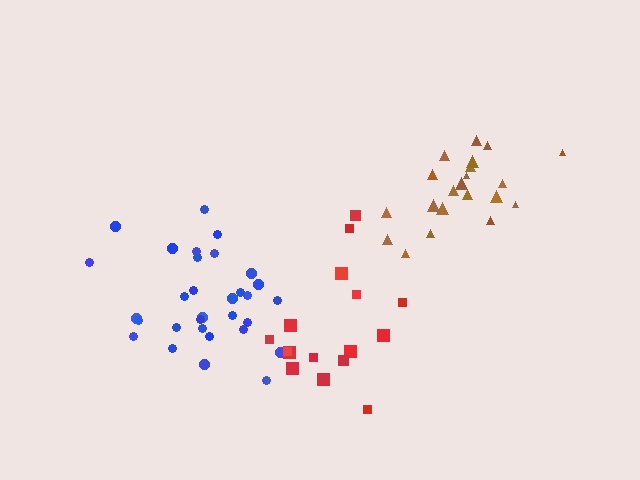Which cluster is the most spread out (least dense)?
Red.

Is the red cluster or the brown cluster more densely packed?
Brown.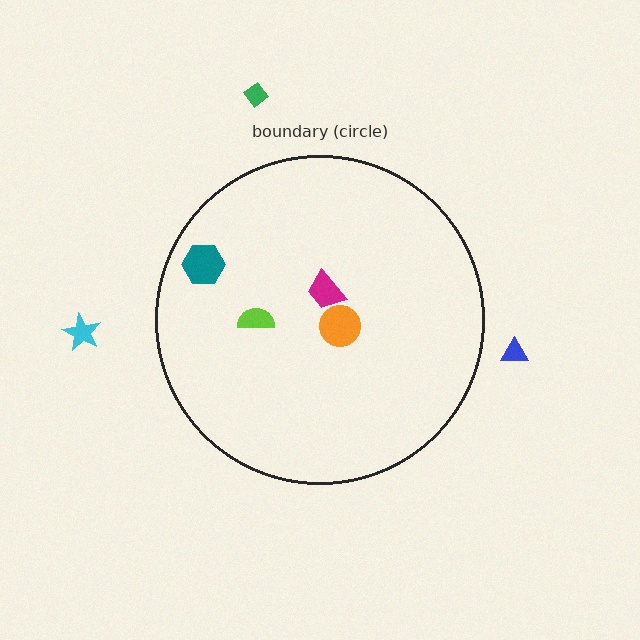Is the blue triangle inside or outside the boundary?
Outside.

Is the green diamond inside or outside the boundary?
Outside.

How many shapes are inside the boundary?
4 inside, 3 outside.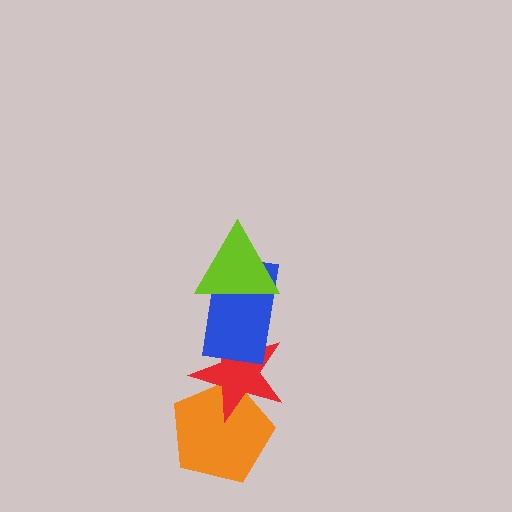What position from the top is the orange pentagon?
The orange pentagon is 4th from the top.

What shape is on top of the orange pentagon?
The red star is on top of the orange pentagon.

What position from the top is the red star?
The red star is 3rd from the top.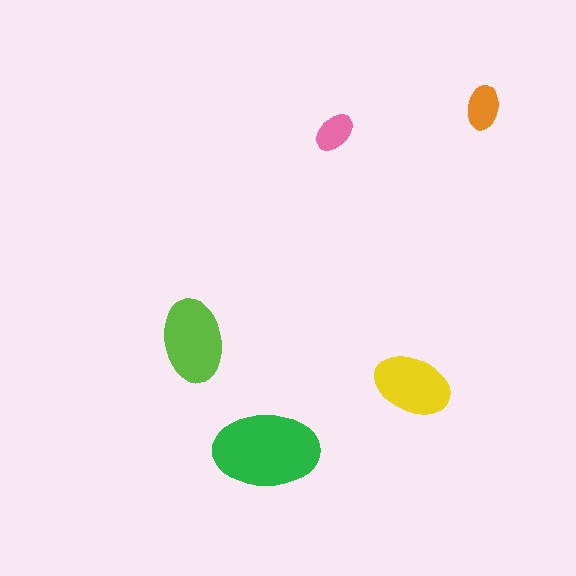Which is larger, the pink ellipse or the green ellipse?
The green one.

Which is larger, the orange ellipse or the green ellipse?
The green one.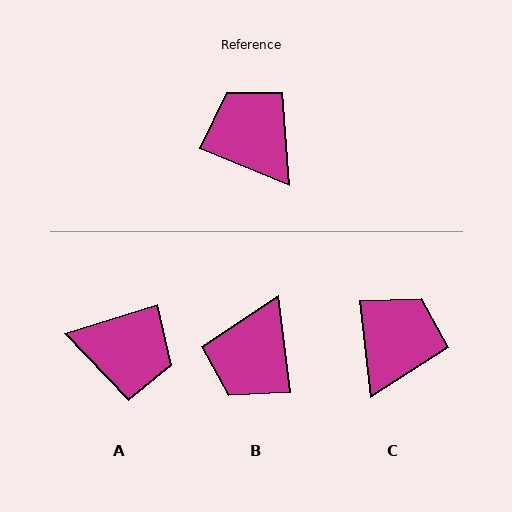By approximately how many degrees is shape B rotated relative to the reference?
Approximately 119 degrees counter-clockwise.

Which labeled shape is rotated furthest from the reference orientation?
A, about 141 degrees away.